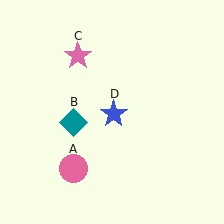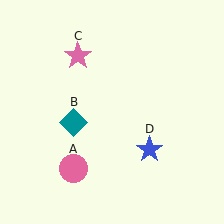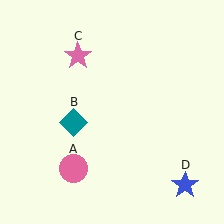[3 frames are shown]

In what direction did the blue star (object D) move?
The blue star (object D) moved down and to the right.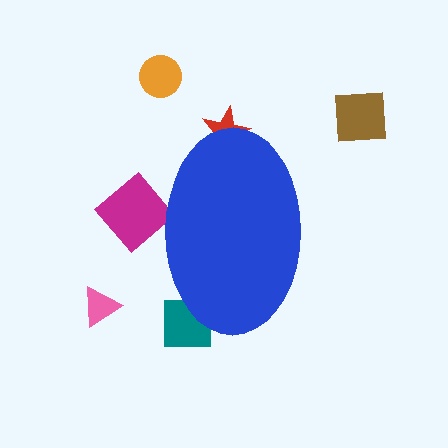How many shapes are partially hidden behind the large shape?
3 shapes are partially hidden.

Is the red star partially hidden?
Yes, the red star is partially hidden behind the blue ellipse.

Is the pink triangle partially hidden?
No, the pink triangle is fully visible.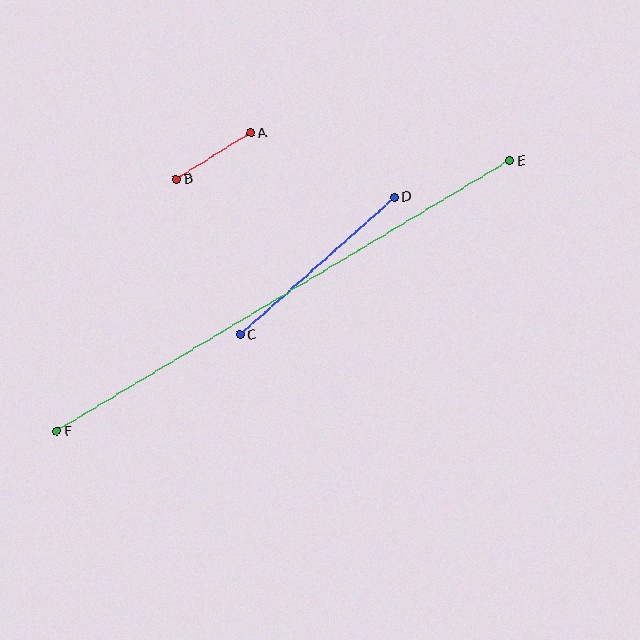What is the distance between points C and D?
The distance is approximately 207 pixels.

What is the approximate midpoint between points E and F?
The midpoint is at approximately (283, 296) pixels.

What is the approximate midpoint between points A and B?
The midpoint is at approximately (213, 156) pixels.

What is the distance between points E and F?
The distance is approximately 528 pixels.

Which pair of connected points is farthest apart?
Points E and F are farthest apart.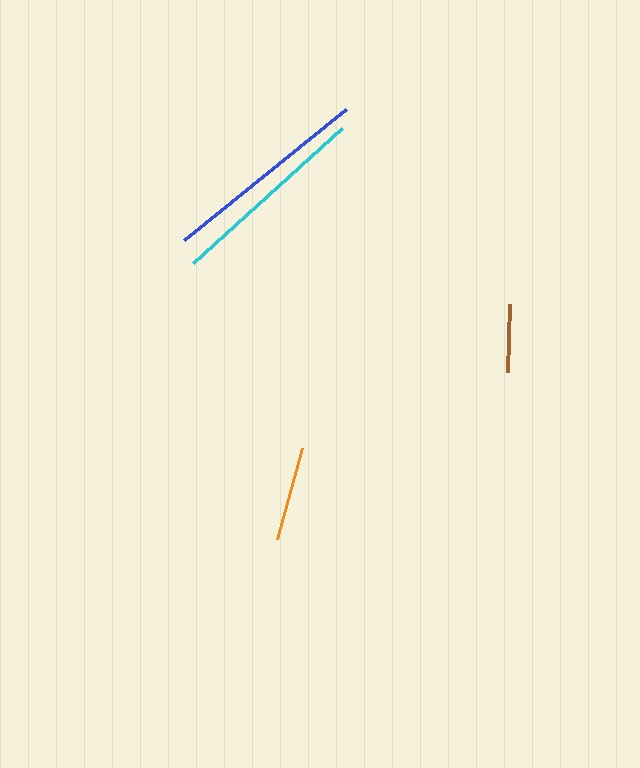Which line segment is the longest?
The blue line is the longest at approximately 209 pixels.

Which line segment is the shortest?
The brown line is the shortest at approximately 69 pixels.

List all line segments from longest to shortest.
From longest to shortest: blue, cyan, orange, brown.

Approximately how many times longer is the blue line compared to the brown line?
The blue line is approximately 3.0 times the length of the brown line.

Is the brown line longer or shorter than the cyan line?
The cyan line is longer than the brown line.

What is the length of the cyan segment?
The cyan segment is approximately 200 pixels long.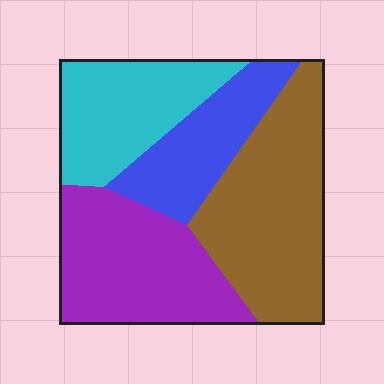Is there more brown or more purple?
Brown.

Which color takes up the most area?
Brown, at roughly 35%.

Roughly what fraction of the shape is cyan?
Cyan covers around 20% of the shape.